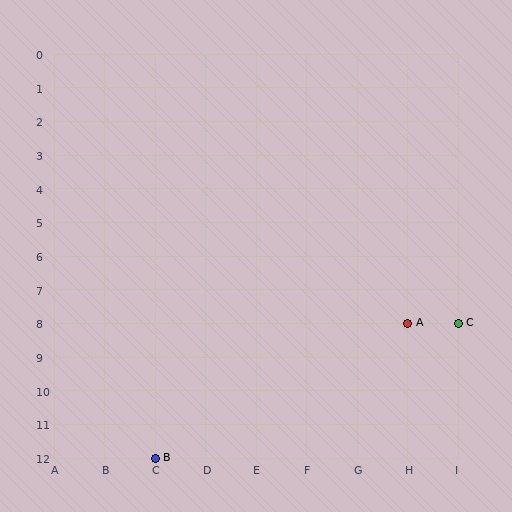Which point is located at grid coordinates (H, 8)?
Point A is at (H, 8).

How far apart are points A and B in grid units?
Points A and B are 5 columns and 4 rows apart (about 6.4 grid units diagonally).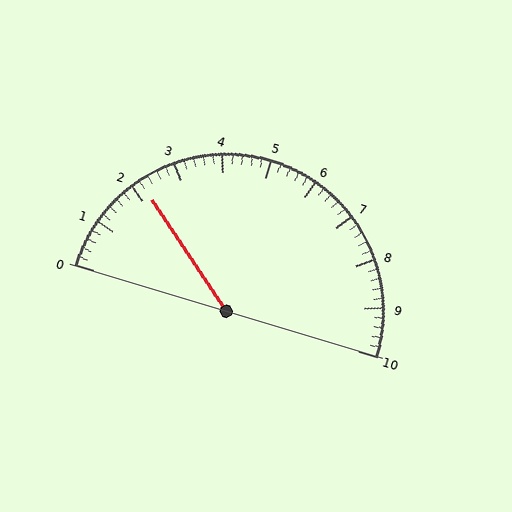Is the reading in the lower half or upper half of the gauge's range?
The reading is in the lower half of the range (0 to 10).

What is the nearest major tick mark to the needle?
The nearest major tick mark is 2.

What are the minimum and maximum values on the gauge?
The gauge ranges from 0 to 10.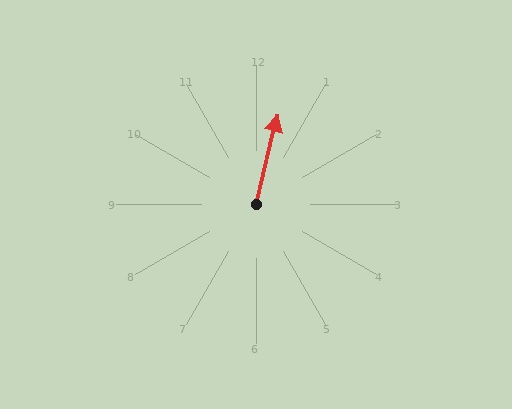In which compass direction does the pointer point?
North.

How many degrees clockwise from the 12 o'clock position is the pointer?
Approximately 13 degrees.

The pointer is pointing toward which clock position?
Roughly 12 o'clock.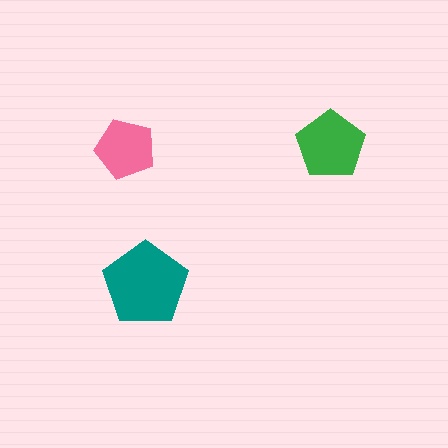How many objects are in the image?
There are 3 objects in the image.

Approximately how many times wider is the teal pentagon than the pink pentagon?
About 1.5 times wider.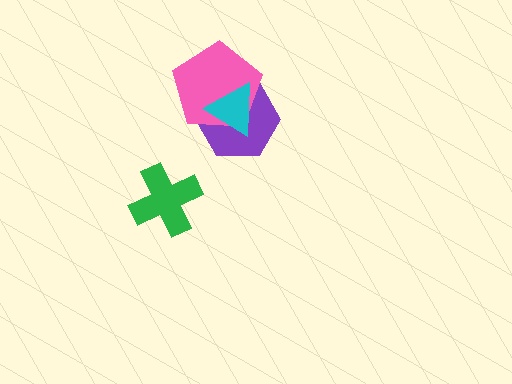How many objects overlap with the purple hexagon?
2 objects overlap with the purple hexagon.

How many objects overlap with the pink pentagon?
2 objects overlap with the pink pentagon.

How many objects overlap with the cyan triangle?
2 objects overlap with the cyan triangle.